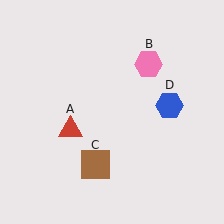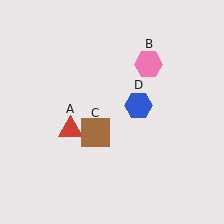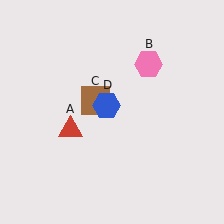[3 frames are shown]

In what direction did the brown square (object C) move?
The brown square (object C) moved up.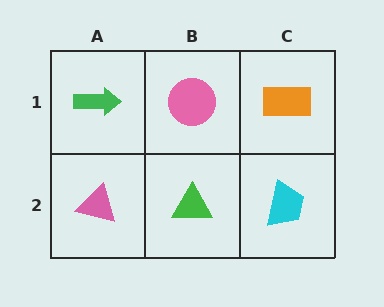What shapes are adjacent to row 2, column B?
A pink circle (row 1, column B), a pink triangle (row 2, column A), a cyan trapezoid (row 2, column C).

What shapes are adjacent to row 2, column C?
An orange rectangle (row 1, column C), a green triangle (row 2, column B).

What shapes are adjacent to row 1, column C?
A cyan trapezoid (row 2, column C), a pink circle (row 1, column B).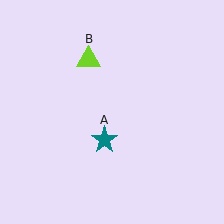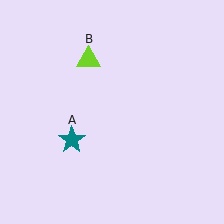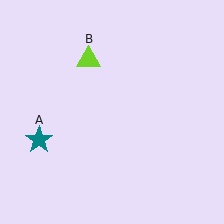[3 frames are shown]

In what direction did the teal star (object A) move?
The teal star (object A) moved left.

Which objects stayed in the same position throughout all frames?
Lime triangle (object B) remained stationary.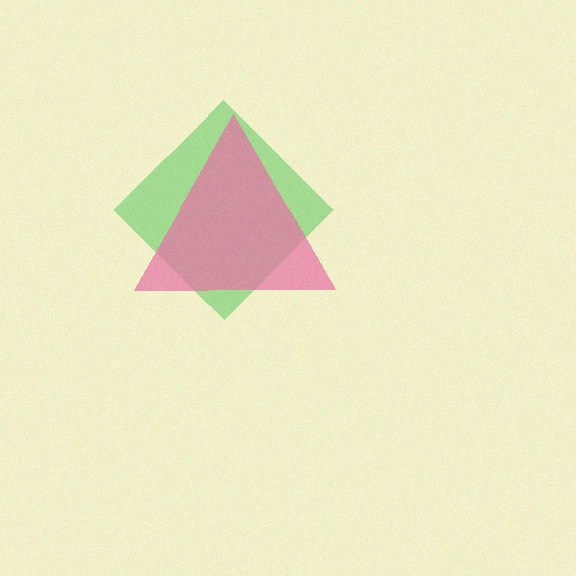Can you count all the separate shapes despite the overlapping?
Yes, there are 2 separate shapes.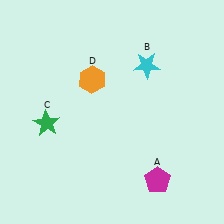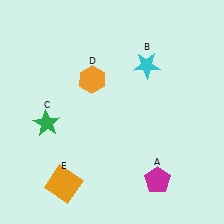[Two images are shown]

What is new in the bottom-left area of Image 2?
An orange square (E) was added in the bottom-left area of Image 2.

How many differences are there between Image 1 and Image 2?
There is 1 difference between the two images.